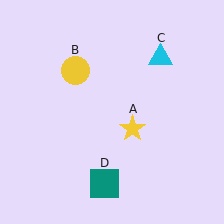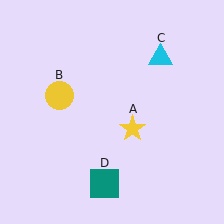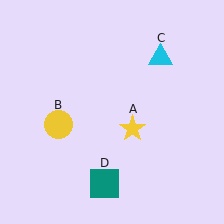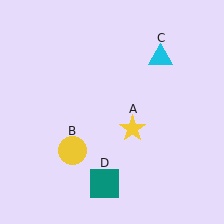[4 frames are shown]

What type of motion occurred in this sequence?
The yellow circle (object B) rotated counterclockwise around the center of the scene.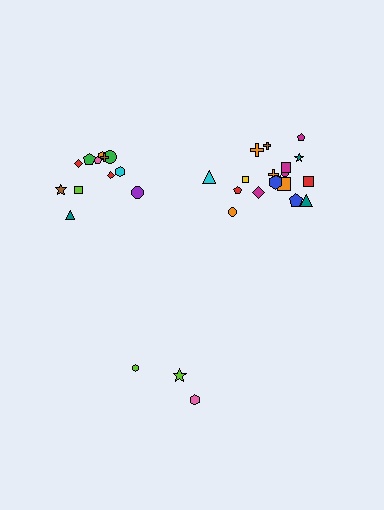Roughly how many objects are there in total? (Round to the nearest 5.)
Roughly 35 objects in total.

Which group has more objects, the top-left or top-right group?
The top-right group.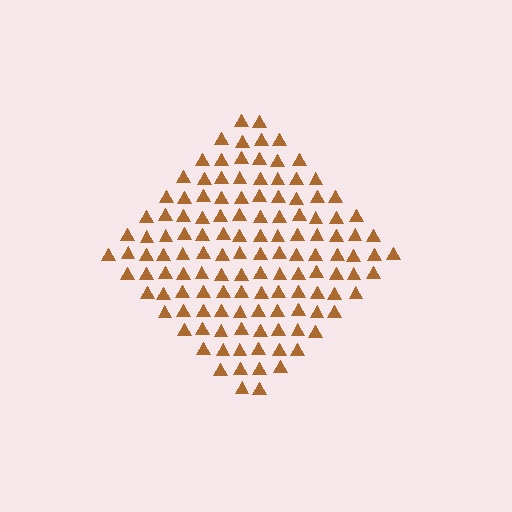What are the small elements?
The small elements are triangles.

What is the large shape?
The large shape is a diamond.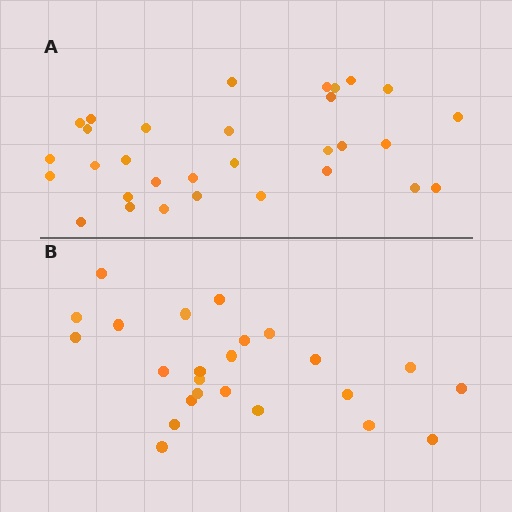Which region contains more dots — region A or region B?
Region A (the top region) has more dots.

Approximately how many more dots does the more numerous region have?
Region A has roughly 8 or so more dots than region B.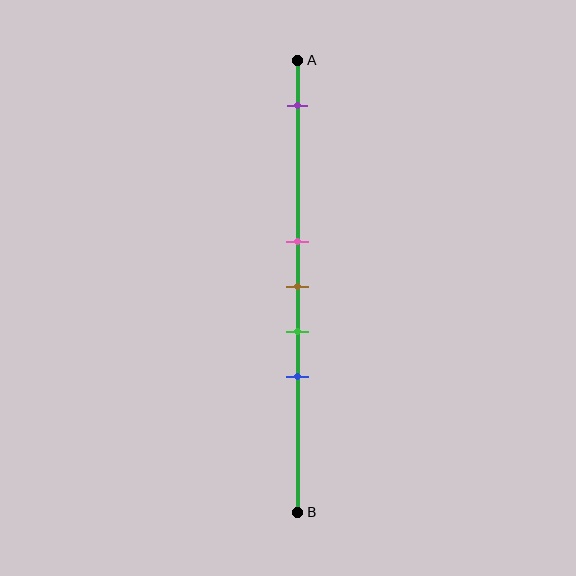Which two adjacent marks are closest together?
The pink and brown marks are the closest adjacent pair.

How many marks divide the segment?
There are 5 marks dividing the segment.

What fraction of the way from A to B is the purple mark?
The purple mark is approximately 10% (0.1) of the way from A to B.